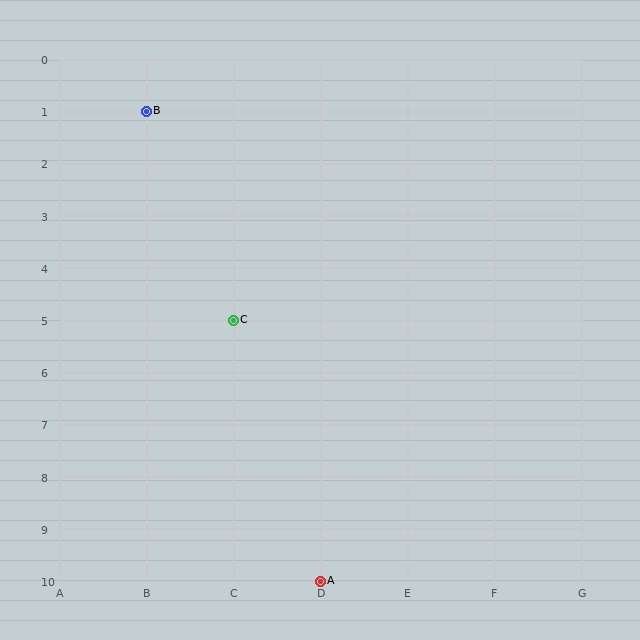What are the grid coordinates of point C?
Point C is at grid coordinates (C, 5).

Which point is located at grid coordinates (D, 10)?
Point A is at (D, 10).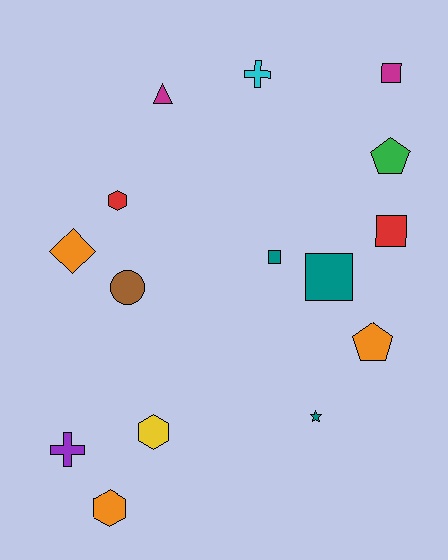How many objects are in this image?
There are 15 objects.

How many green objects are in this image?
There is 1 green object.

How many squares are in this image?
There are 4 squares.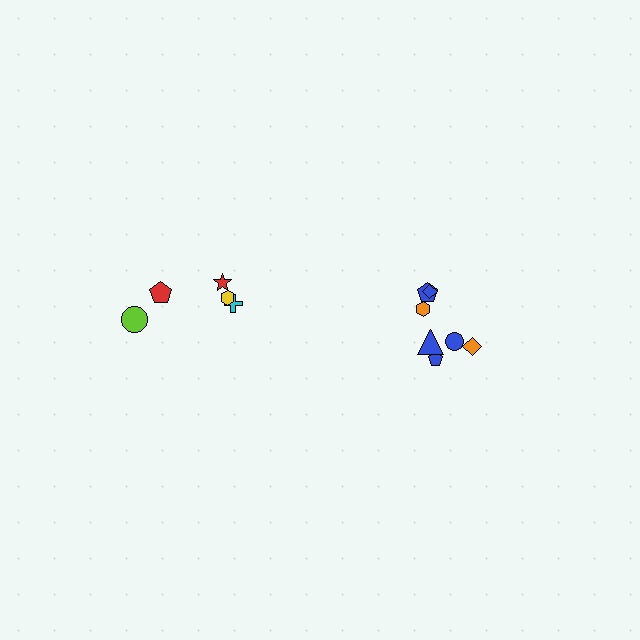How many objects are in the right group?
There are 7 objects.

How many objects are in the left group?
There are 5 objects.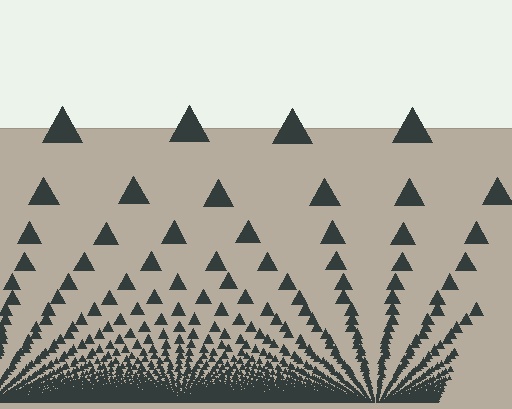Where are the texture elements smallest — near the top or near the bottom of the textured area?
Near the bottom.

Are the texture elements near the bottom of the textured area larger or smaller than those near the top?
Smaller. The gradient is inverted — elements near the bottom are smaller and denser.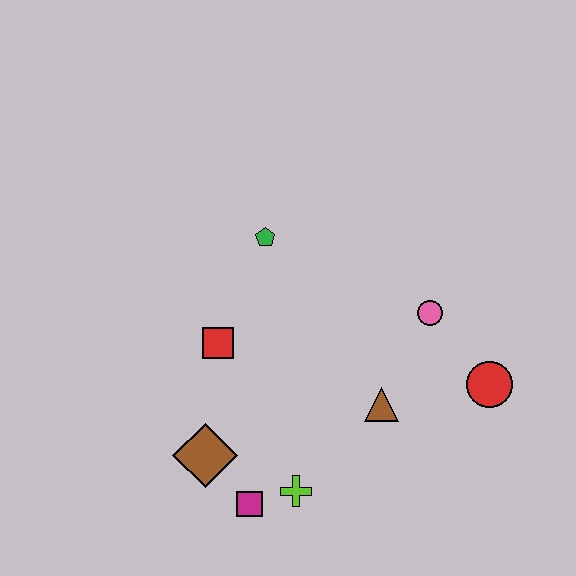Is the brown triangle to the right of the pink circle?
No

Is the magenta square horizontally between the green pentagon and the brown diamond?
Yes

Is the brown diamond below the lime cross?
No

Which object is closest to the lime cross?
The magenta square is closest to the lime cross.